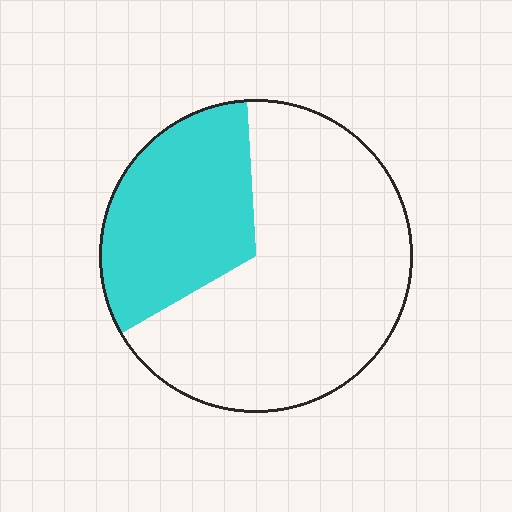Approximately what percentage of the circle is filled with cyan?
Approximately 30%.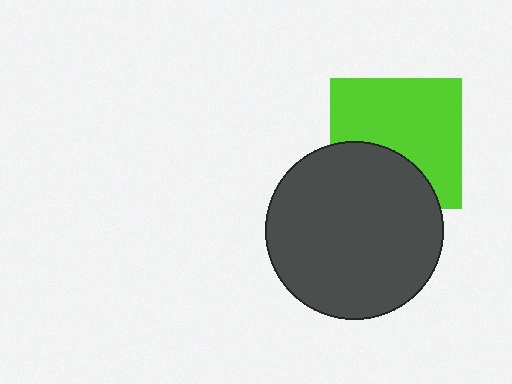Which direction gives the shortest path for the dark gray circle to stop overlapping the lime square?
Moving down gives the shortest separation.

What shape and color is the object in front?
The object in front is a dark gray circle.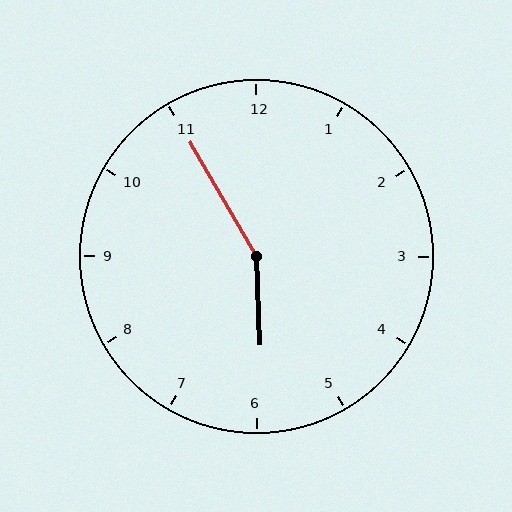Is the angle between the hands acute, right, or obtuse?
It is obtuse.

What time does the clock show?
5:55.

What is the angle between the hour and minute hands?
Approximately 152 degrees.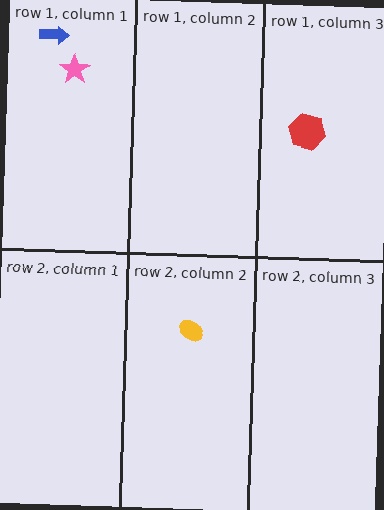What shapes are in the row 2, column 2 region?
The yellow ellipse.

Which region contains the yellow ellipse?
The row 2, column 2 region.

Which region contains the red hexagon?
The row 1, column 3 region.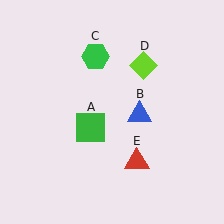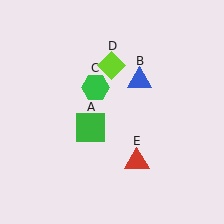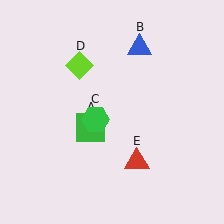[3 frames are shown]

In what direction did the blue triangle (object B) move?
The blue triangle (object B) moved up.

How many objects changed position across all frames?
3 objects changed position: blue triangle (object B), green hexagon (object C), lime diamond (object D).